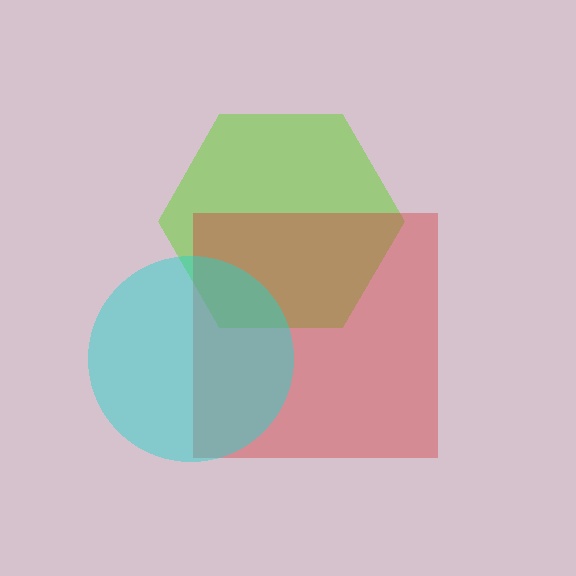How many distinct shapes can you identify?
There are 3 distinct shapes: a lime hexagon, a red square, a cyan circle.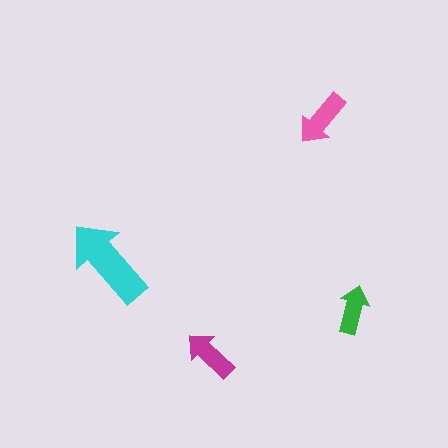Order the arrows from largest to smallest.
the cyan one, the pink one, the magenta one, the green one.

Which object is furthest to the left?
The cyan arrow is leftmost.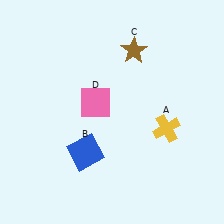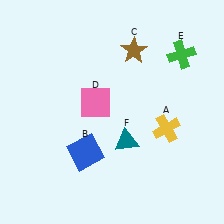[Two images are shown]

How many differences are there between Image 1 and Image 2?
There are 2 differences between the two images.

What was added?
A green cross (E), a teal triangle (F) were added in Image 2.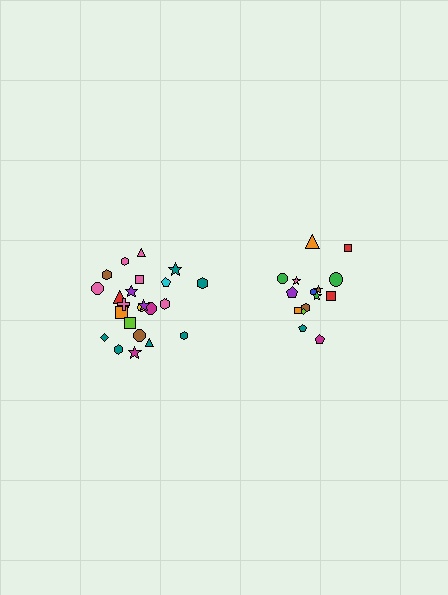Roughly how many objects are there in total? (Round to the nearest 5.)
Roughly 40 objects in total.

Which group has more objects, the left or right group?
The left group.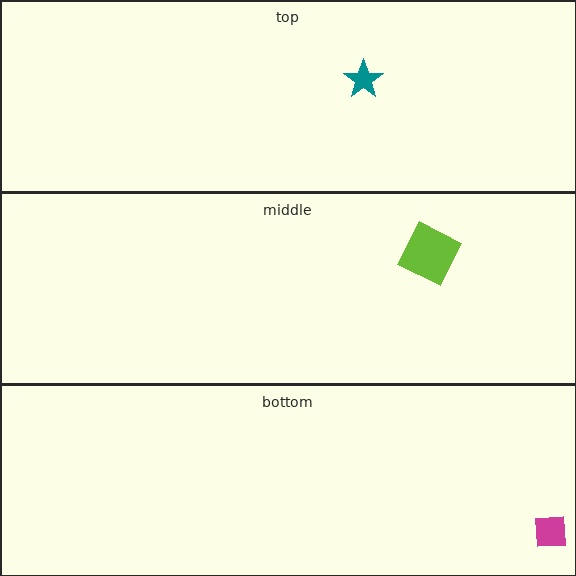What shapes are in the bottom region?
The magenta square.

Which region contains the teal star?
The top region.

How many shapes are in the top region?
1.